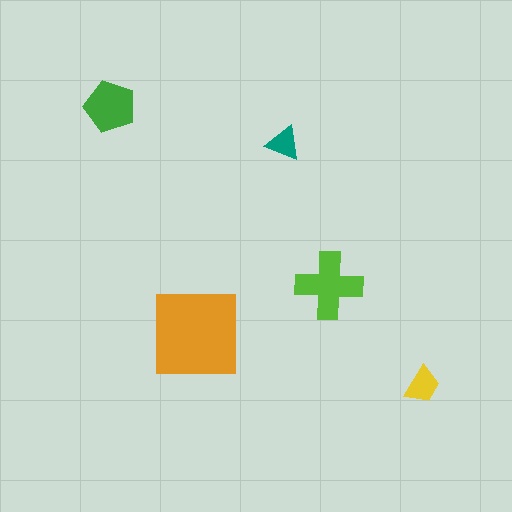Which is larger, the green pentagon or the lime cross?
The lime cross.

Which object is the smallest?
The teal triangle.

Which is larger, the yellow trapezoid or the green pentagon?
The green pentagon.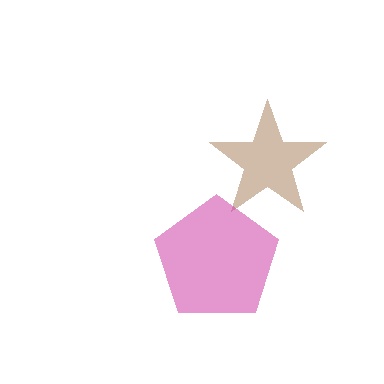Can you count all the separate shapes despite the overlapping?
Yes, there are 2 separate shapes.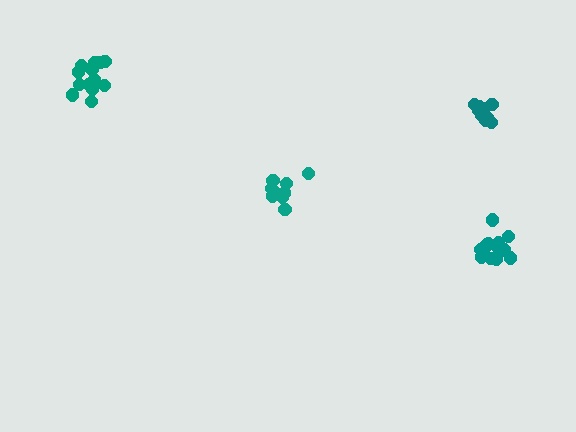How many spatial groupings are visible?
There are 4 spatial groupings.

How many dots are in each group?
Group 1: 10 dots, Group 2: 10 dots, Group 3: 14 dots, Group 4: 14 dots (48 total).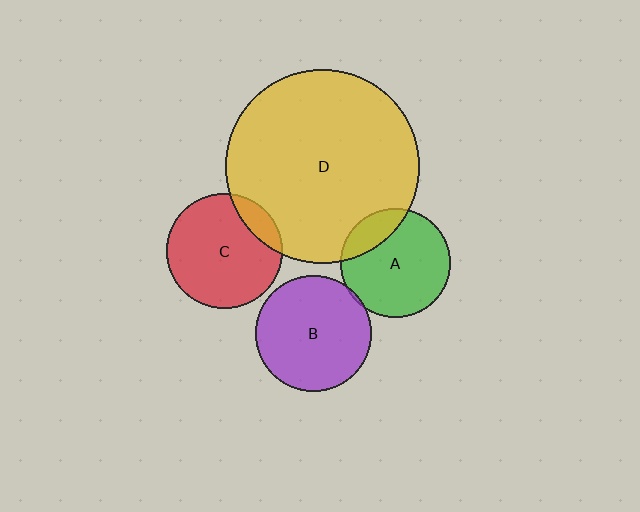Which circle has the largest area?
Circle D (yellow).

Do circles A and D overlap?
Yes.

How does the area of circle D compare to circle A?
Approximately 3.1 times.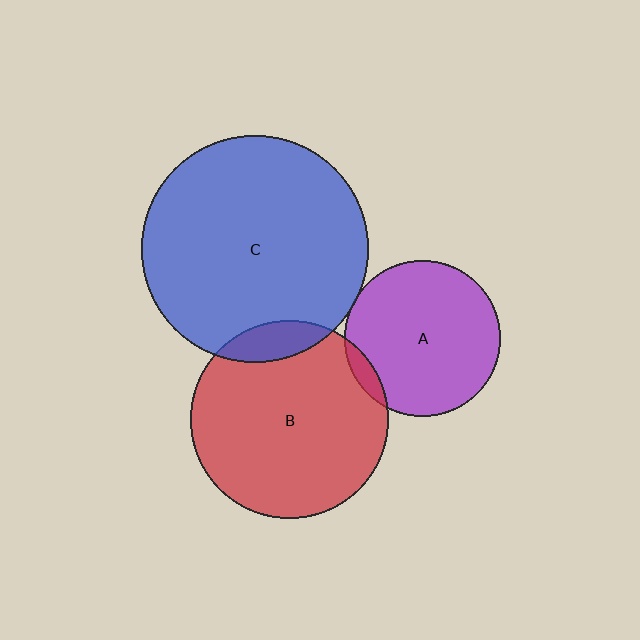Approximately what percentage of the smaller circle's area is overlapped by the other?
Approximately 5%.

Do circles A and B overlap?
Yes.